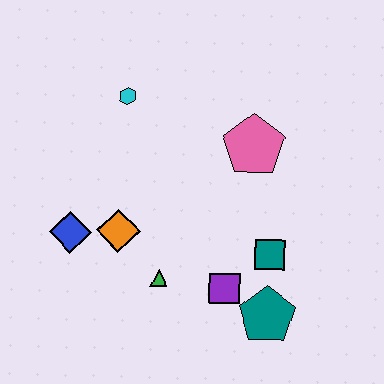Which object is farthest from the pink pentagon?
The blue diamond is farthest from the pink pentagon.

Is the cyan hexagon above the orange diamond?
Yes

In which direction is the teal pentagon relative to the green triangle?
The teal pentagon is to the right of the green triangle.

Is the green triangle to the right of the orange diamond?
Yes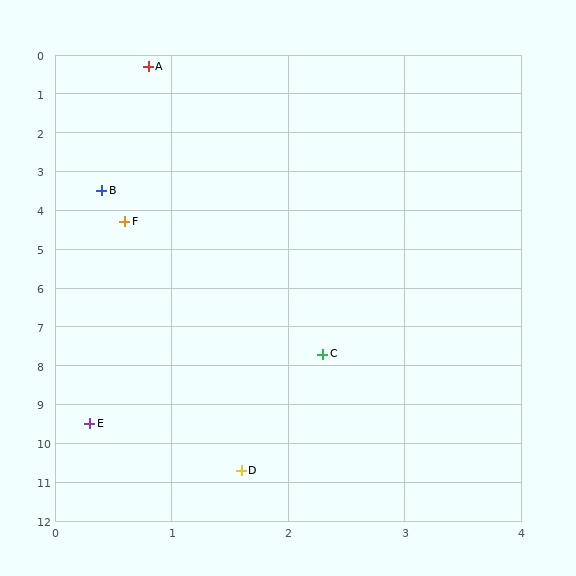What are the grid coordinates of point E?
Point E is at approximately (0.3, 9.5).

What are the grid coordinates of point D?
Point D is at approximately (1.6, 10.7).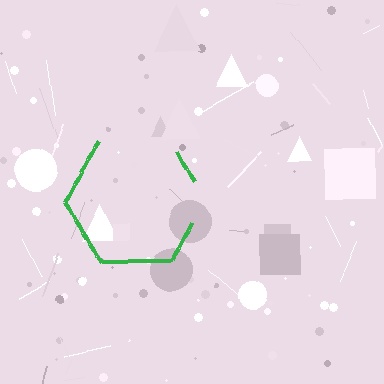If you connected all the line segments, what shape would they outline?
They would outline a hexagon.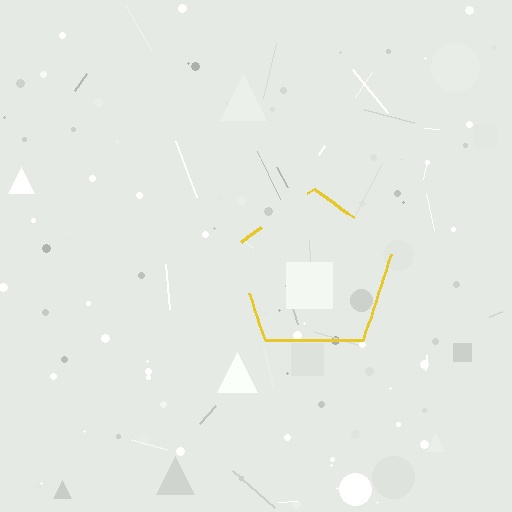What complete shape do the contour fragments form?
The contour fragments form a pentagon.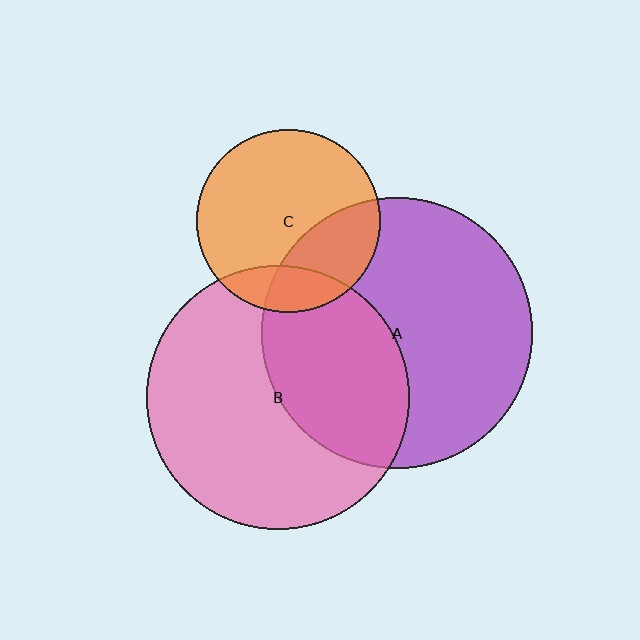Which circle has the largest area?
Circle A (purple).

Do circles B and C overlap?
Yes.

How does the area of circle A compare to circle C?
Approximately 2.2 times.